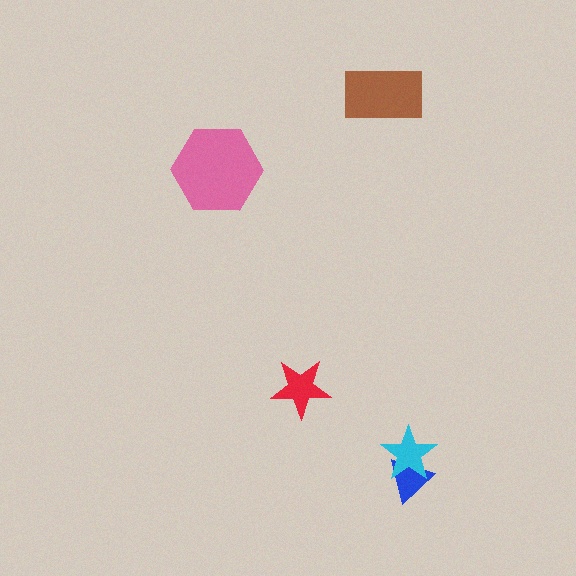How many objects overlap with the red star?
0 objects overlap with the red star.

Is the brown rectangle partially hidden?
No, no other shape covers it.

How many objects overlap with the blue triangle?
1 object overlaps with the blue triangle.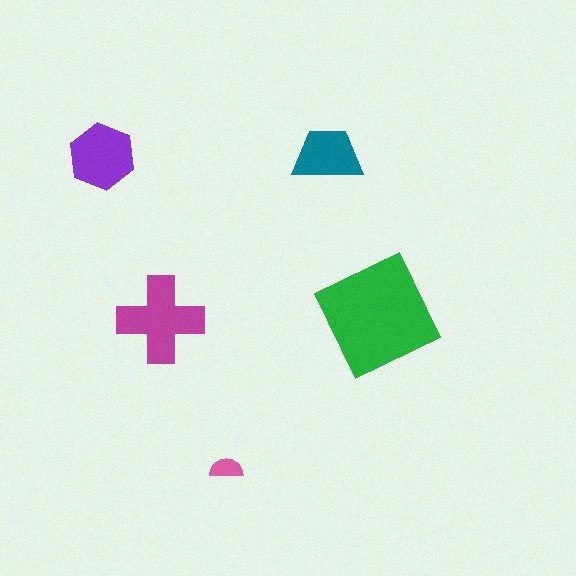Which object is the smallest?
The pink semicircle.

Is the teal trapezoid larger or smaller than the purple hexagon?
Smaller.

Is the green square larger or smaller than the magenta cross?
Larger.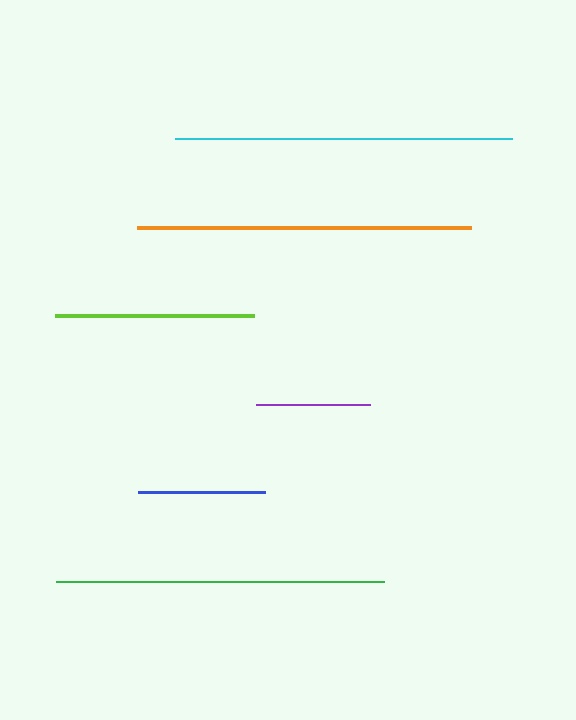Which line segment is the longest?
The cyan line is the longest at approximately 337 pixels.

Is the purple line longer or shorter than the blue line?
The blue line is longer than the purple line.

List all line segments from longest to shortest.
From longest to shortest: cyan, orange, green, lime, blue, purple.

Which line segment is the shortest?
The purple line is the shortest at approximately 114 pixels.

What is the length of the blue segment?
The blue segment is approximately 126 pixels long.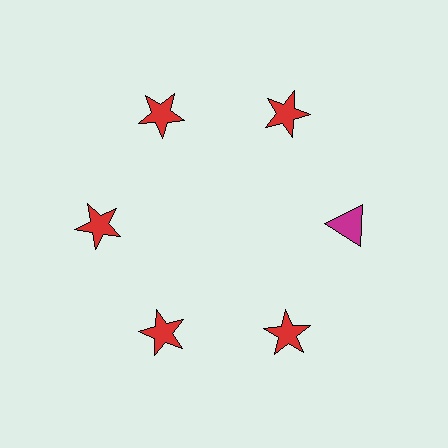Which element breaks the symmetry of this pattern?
The magenta triangle at roughly the 3 o'clock position breaks the symmetry. All other shapes are red stars.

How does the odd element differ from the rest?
It differs in both color (magenta instead of red) and shape (triangle instead of star).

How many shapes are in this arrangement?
There are 6 shapes arranged in a ring pattern.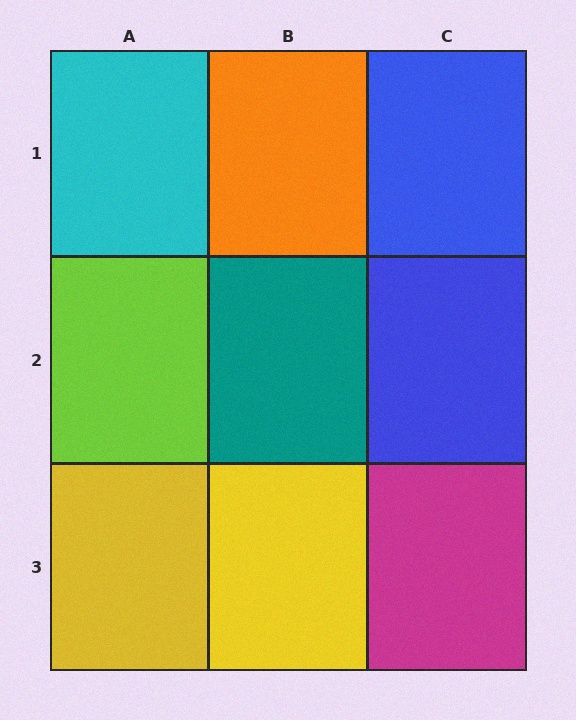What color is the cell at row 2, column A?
Lime.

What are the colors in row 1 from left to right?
Cyan, orange, blue.